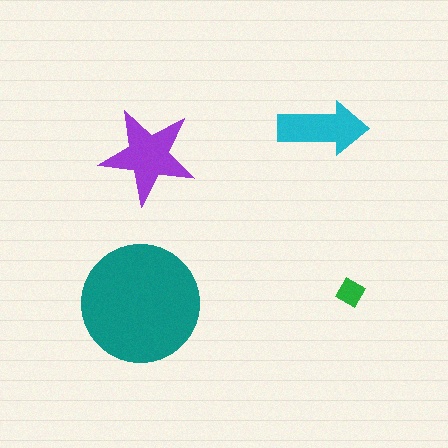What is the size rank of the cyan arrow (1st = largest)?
3rd.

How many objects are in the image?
There are 4 objects in the image.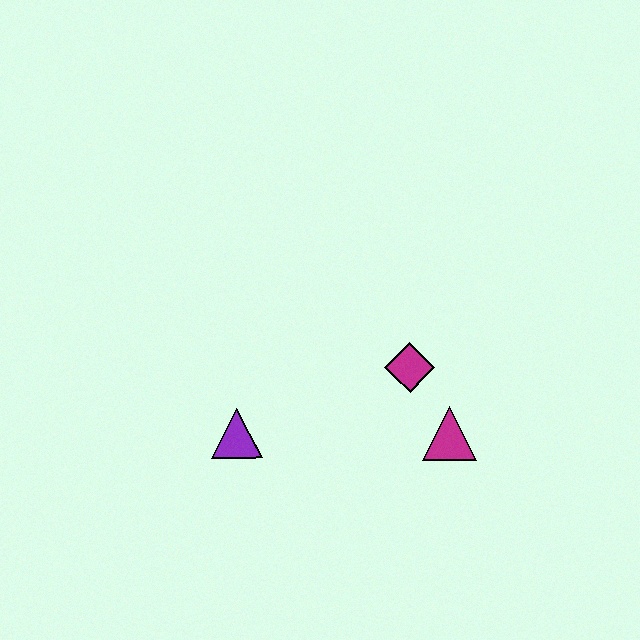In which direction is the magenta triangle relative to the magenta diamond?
The magenta triangle is below the magenta diamond.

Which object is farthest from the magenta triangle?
The purple triangle is farthest from the magenta triangle.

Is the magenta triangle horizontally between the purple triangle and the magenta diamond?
No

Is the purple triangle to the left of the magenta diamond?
Yes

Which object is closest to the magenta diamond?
The magenta triangle is closest to the magenta diamond.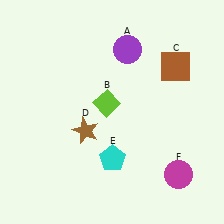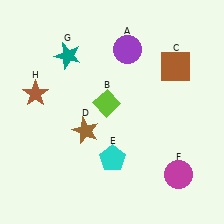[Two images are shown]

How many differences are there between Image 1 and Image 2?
There are 2 differences between the two images.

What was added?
A teal star (G), a brown star (H) were added in Image 2.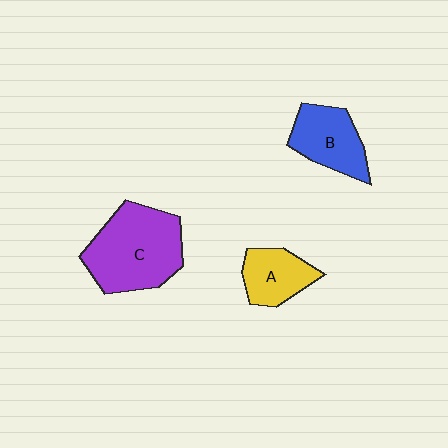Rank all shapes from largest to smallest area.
From largest to smallest: C (purple), B (blue), A (yellow).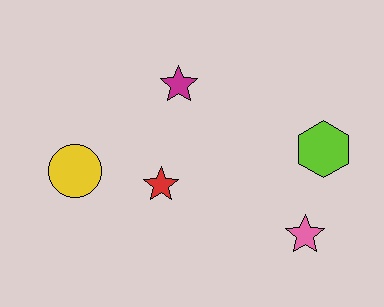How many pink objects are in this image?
There is 1 pink object.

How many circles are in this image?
There is 1 circle.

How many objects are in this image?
There are 5 objects.